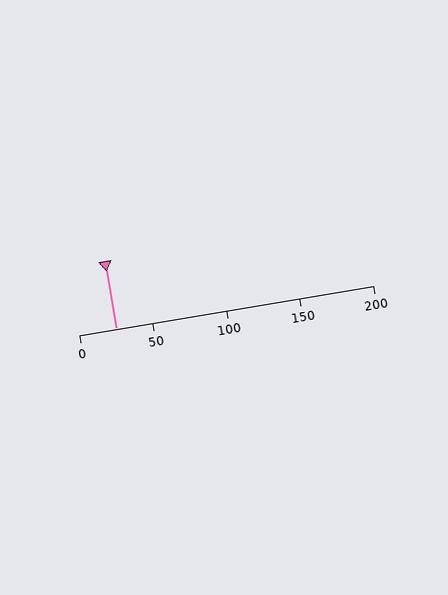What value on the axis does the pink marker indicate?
The marker indicates approximately 25.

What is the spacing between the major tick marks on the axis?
The major ticks are spaced 50 apart.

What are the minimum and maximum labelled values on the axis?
The axis runs from 0 to 200.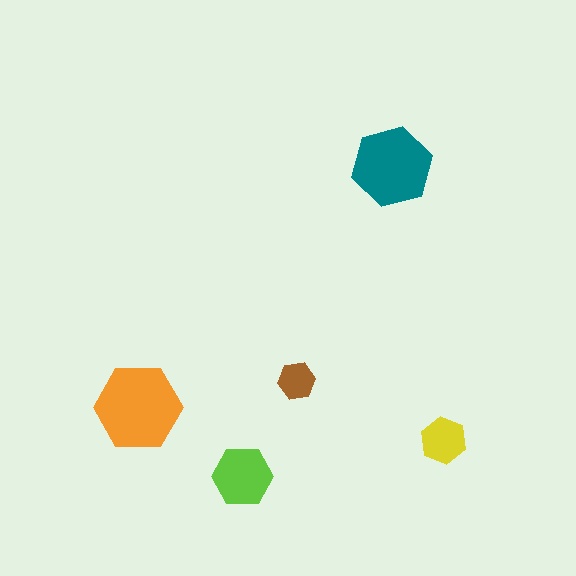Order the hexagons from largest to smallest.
the orange one, the teal one, the lime one, the yellow one, the brown one.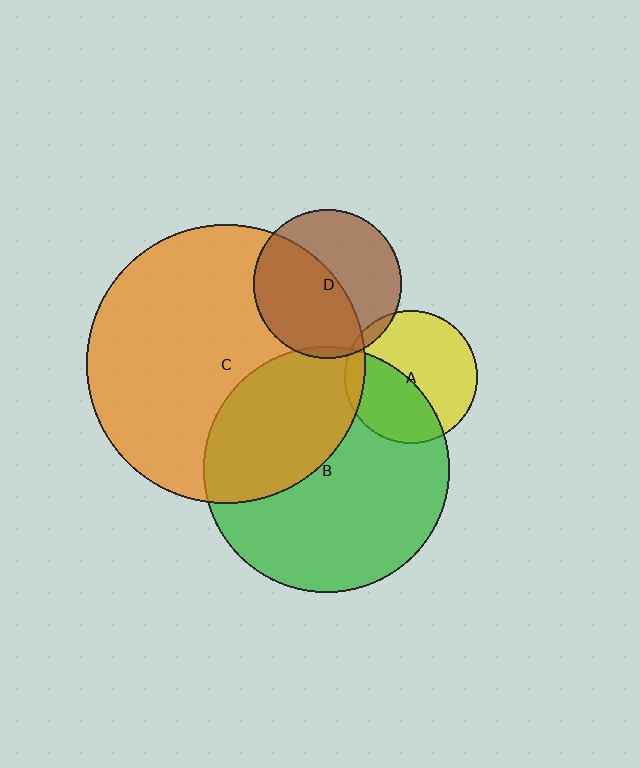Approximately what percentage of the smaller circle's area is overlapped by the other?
Approximately 35%.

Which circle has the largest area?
Circle C (orange).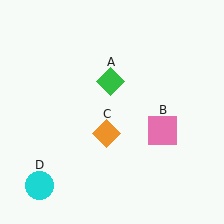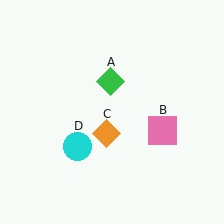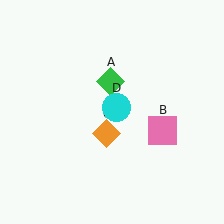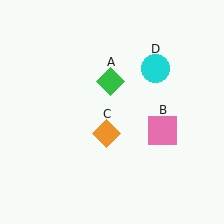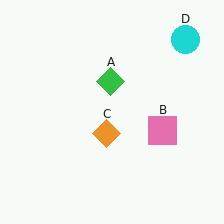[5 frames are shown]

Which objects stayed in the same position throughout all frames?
Green diamond (object A) and pink square (object B) and orange diamond (object C) remained stationary.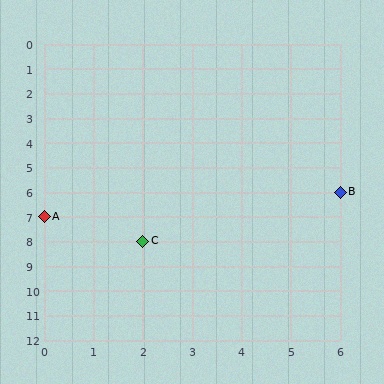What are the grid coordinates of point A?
Point A is at grid coordinates (0, 7).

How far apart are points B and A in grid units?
Points B and A are 6 columns and 1 row apart (about 6.1 grid units diagonally).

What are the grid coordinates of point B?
Point B is at grid coordinates (6, 6).